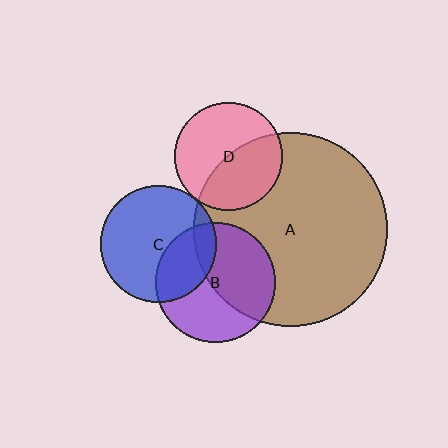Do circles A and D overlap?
Yes.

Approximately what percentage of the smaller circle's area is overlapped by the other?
Approximately 45%.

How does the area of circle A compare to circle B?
Approximately 2.6 times.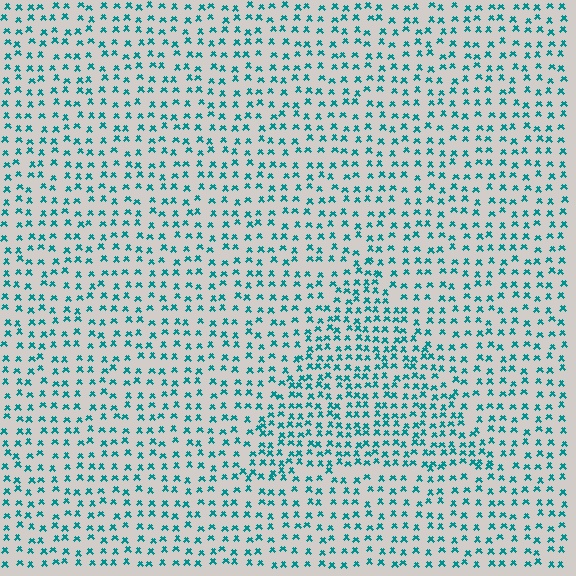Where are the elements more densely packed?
The elements are more densely packed inside the triangle boundary.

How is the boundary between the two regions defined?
The boundary is defined by a change in element density (approximately 1.6x ratio). All elements are the same color, size, and shape.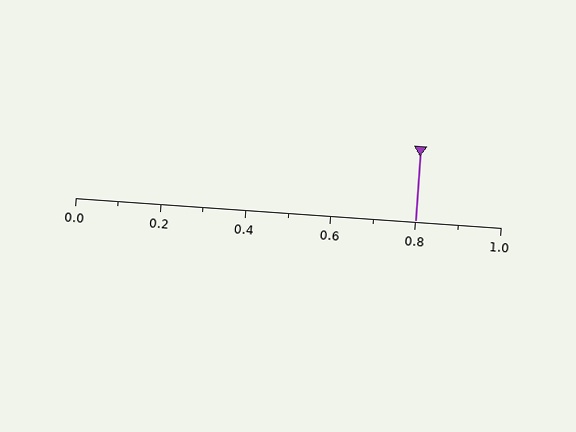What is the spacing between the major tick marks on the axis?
The major ticks are spaced 0.2 apart.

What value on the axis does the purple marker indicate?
The marker indicates approximately 0.8.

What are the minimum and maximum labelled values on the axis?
The axis runs from 0.0 to 1.0.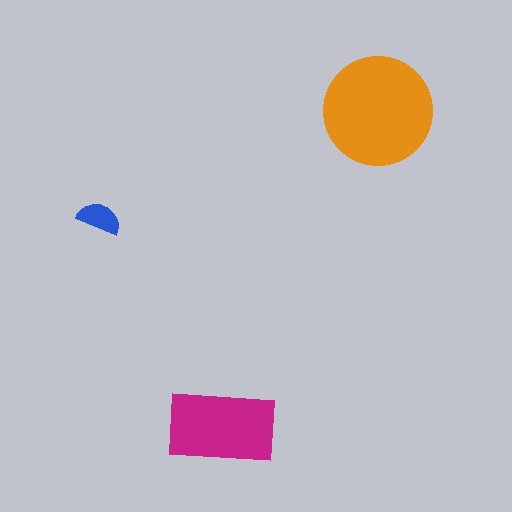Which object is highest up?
The orange circle is topmost.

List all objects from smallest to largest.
The blue semicircle, the magenta rectangle, the orange circle.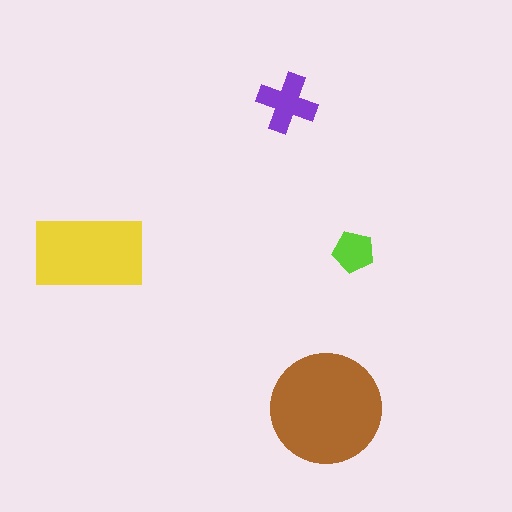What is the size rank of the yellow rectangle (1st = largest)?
2nd.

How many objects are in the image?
There are 4 objects in the image.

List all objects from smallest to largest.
The lime pentagon, the purple cross, the yellow rectangle, the brown circle.